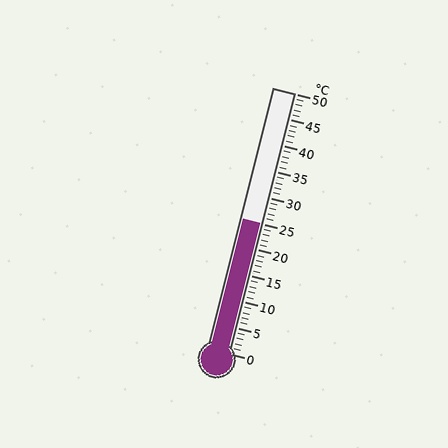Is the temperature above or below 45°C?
The temperature is below 45°C.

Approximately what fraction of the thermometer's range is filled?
The thermometer is filled to approximately 50% of its range.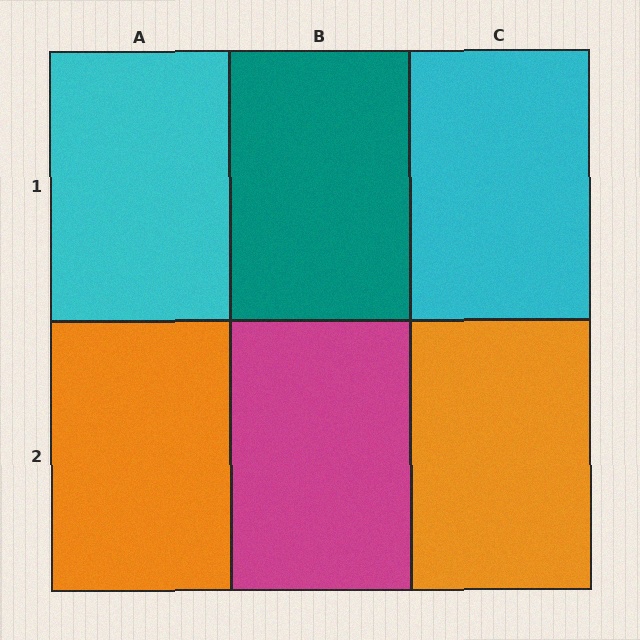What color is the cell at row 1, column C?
Cyan.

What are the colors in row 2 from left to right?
Orange, magenta, orange.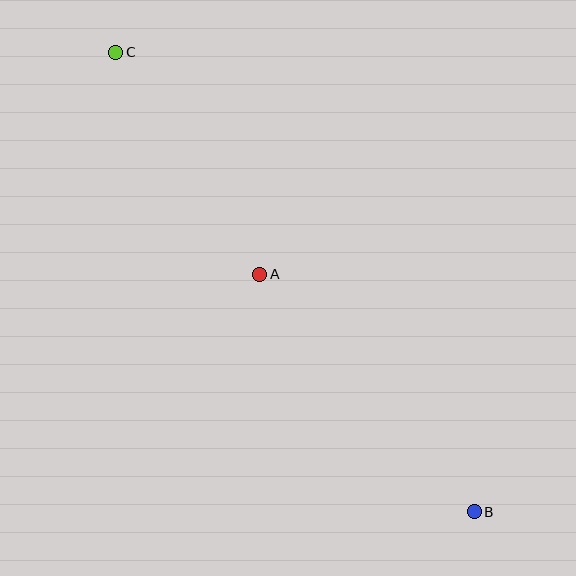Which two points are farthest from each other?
Points B and C are farthest from each other.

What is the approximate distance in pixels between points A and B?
The distance between A and B is approximately 320 pixels.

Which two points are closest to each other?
Points A and C are closest to each other.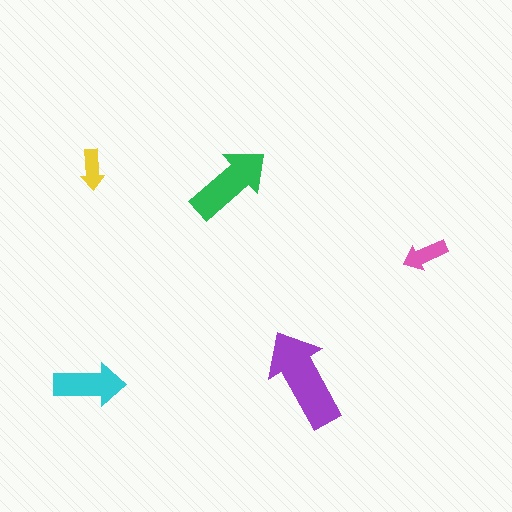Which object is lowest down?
The cyan arrow is bottommost.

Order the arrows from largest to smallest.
the purple one, the green one, the cyan one, the pink one, the yellow one.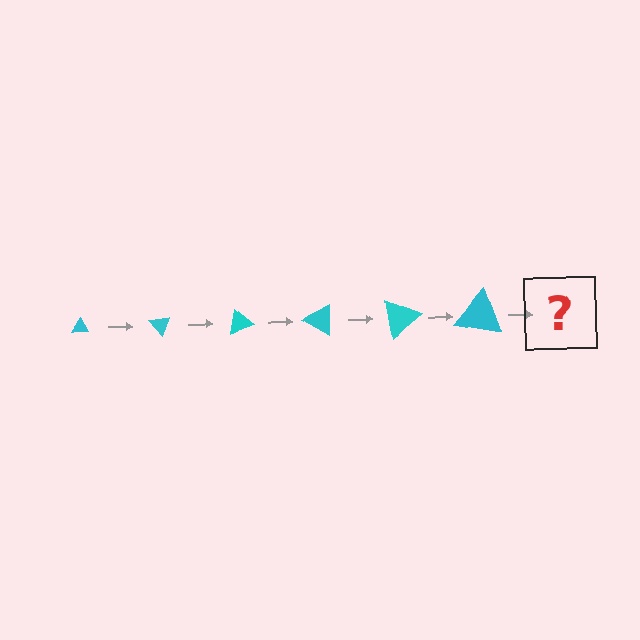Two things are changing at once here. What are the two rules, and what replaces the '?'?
The two rules are that the triangle grows larger each step and it rotates 50 degrees each step. The '?' should be a triangle, larger than the previous one and rotated 300 degrees from the start.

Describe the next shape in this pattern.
It should be a triangle, larger than the previous one and rotated 300 degrees from the start.